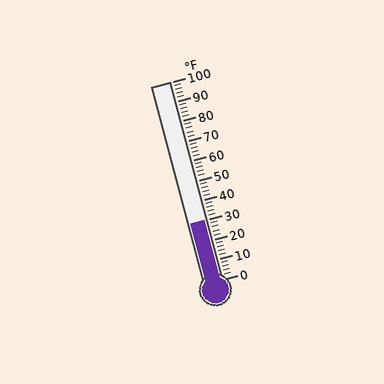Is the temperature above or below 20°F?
The temperature is above 20°F.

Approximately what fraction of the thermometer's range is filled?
The thermometer is filled to approximately 30% of its range.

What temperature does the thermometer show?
The thermometer shows approximately 30°F.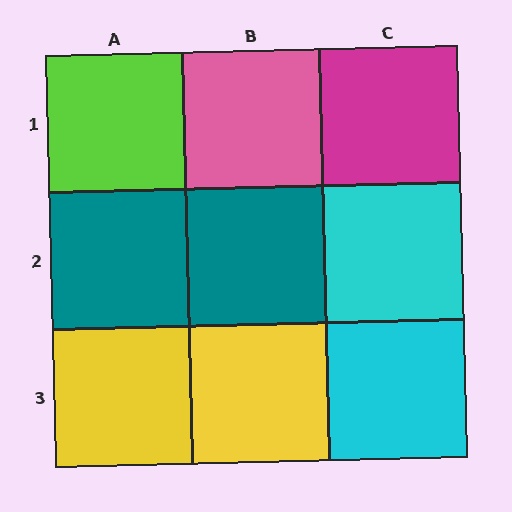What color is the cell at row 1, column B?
Pink.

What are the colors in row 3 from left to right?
Yellow, yellow, cyan.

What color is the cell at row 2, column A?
Teal.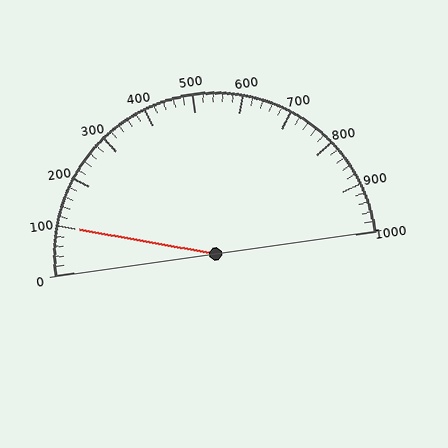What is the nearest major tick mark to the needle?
The nearest major tick mark is 100.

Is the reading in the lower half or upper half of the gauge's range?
The reading is in the lower half of the range (0 to 1000).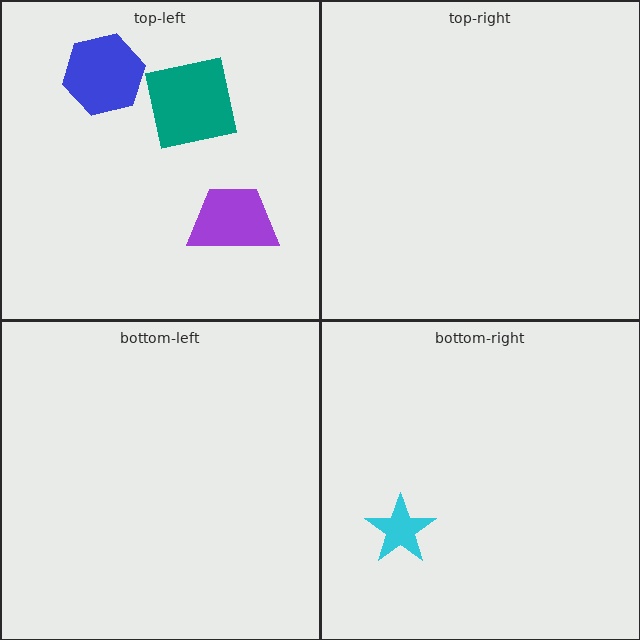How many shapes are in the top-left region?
3.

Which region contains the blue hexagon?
The top-left region.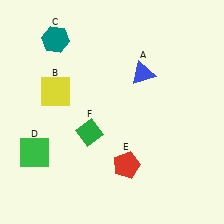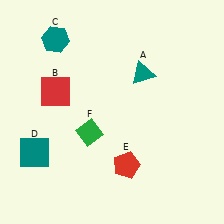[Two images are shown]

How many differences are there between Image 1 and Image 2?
There are 3 differences between the two images.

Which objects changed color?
A changed from blue to teal. B changed from yellow to red. D changed from green to teal.